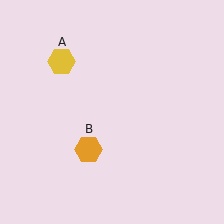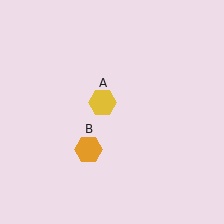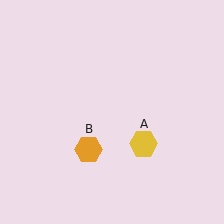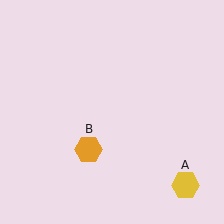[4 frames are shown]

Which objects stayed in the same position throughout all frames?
Orange hexagon (object B) remained stationary.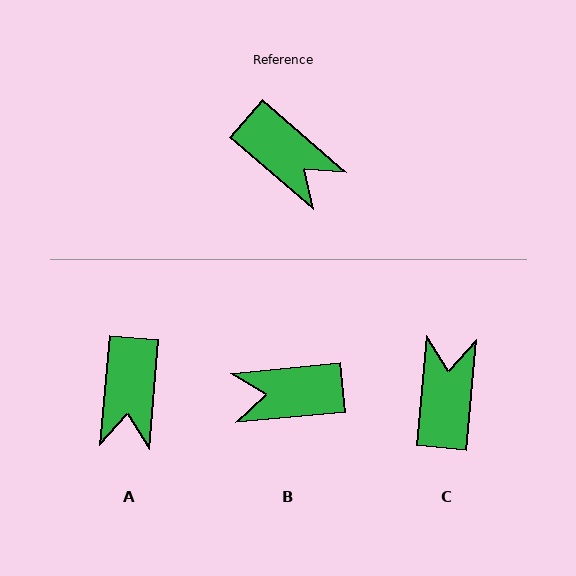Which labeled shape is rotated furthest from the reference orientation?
B, about 134 degrees away.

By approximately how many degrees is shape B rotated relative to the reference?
Approximately 134 degrees clockwise.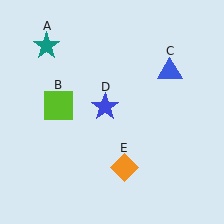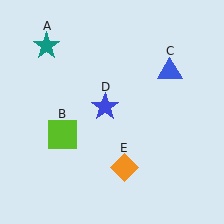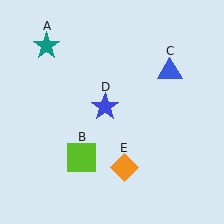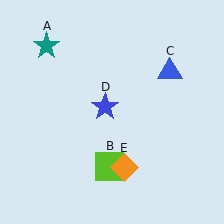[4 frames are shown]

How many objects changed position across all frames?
1 object changed position: lime square (object B).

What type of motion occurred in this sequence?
The lime square (object B) rotated counterclockwise around the center of the scene.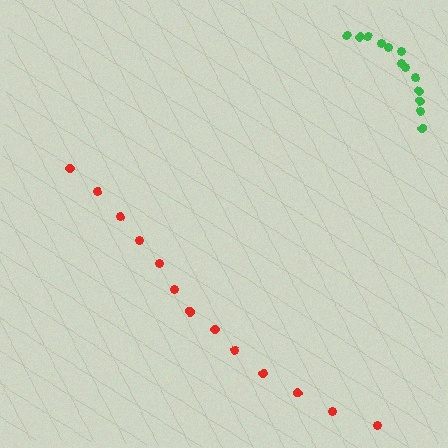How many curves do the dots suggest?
There are 2 distinct paths.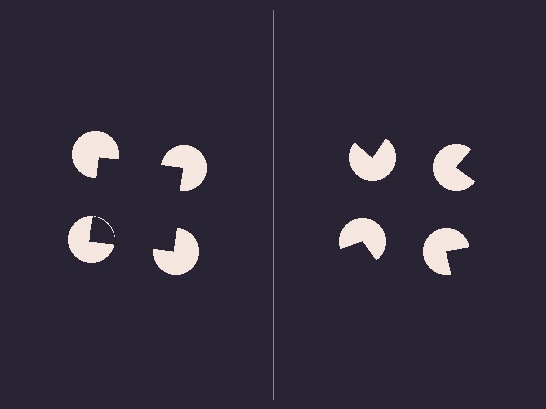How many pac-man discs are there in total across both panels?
8 — 4 on each side.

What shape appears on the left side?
An illusory square.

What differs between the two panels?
The pac-man discs are positioned identically on both sides; only the wedge orientations differ. On the left they align to a square; on the right they are misaligned.